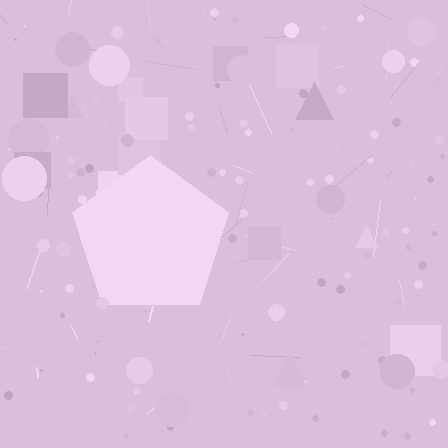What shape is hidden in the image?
A pentagon is hidden in the image.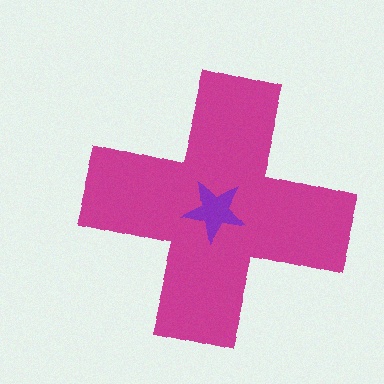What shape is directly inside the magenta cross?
The purple star.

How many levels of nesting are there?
2.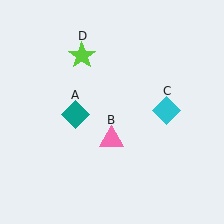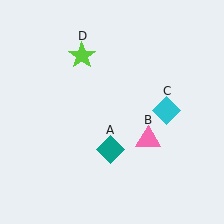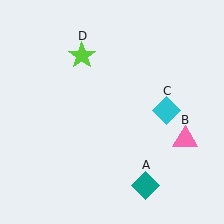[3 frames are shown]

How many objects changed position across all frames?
2 objects changed position: teal diamond (object A), pink triangle (object B).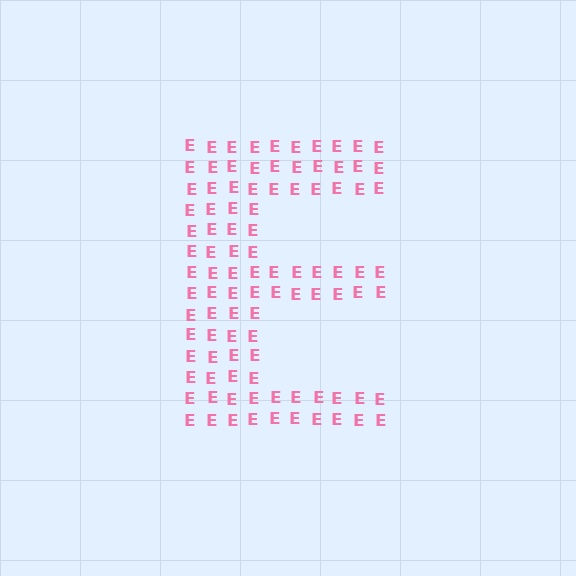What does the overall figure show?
The overall figure shows the letter E.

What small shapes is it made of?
It is made of small letter E's.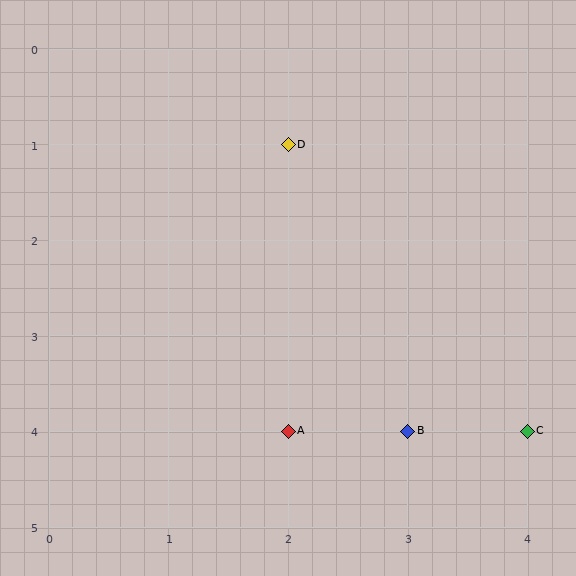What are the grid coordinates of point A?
Point A is at grid coordinates (2, 4).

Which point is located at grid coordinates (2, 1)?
Point D is at (2, 1).